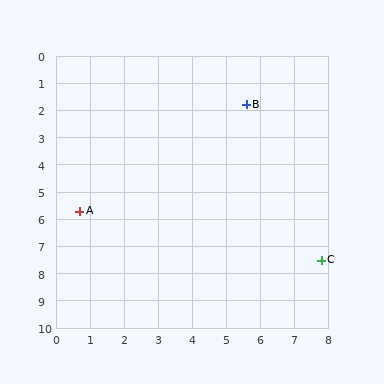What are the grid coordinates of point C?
Point C is at approximately (7.8, 7.5).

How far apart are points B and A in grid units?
Points B and A are about 6.3 grid units apart.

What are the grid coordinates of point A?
Point A is at approximately (0.7, 5.7).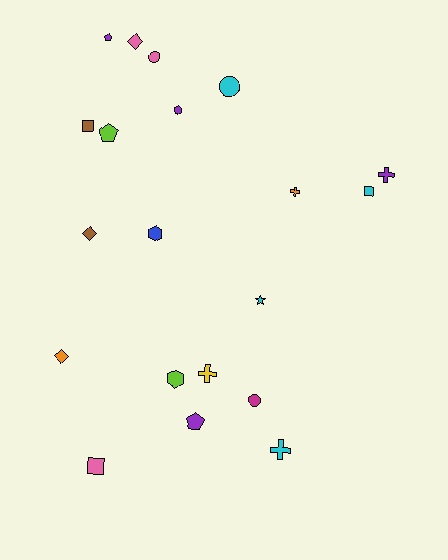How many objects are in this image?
There are 20 objects.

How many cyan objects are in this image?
There are 4 cyan objects.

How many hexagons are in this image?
There are 3 hexagons.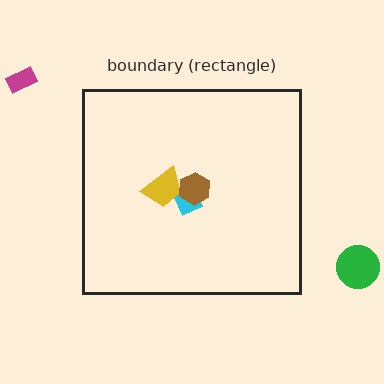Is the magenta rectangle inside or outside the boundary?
Outside.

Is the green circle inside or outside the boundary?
Outside.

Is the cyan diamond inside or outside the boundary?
Inside.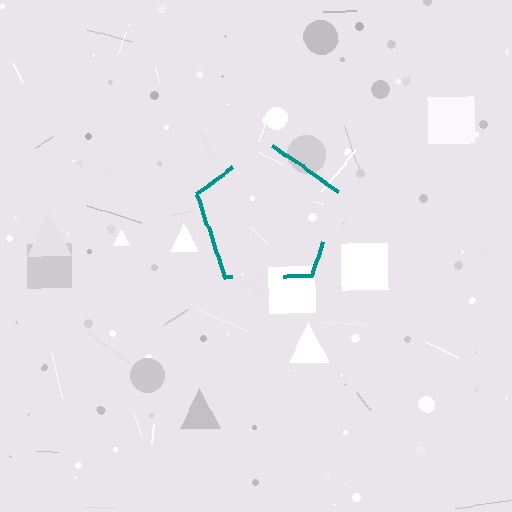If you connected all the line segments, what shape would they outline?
They would outline a pentagon.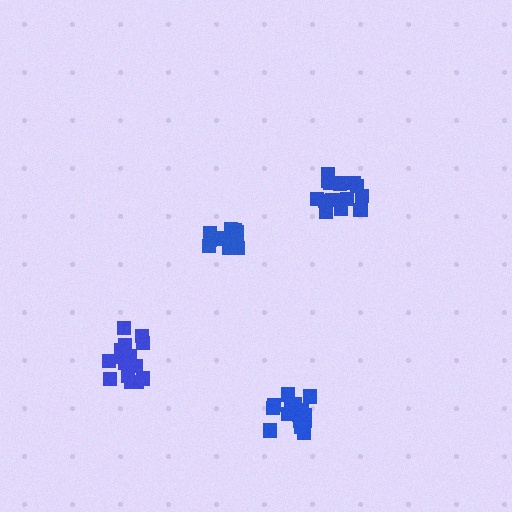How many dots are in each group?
Group 1: 14 dots, Group 2: 15 dots, Group 3: 15 dots, Group 4: 15 dots (59 total).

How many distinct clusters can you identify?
There are 4 distinct clusters.